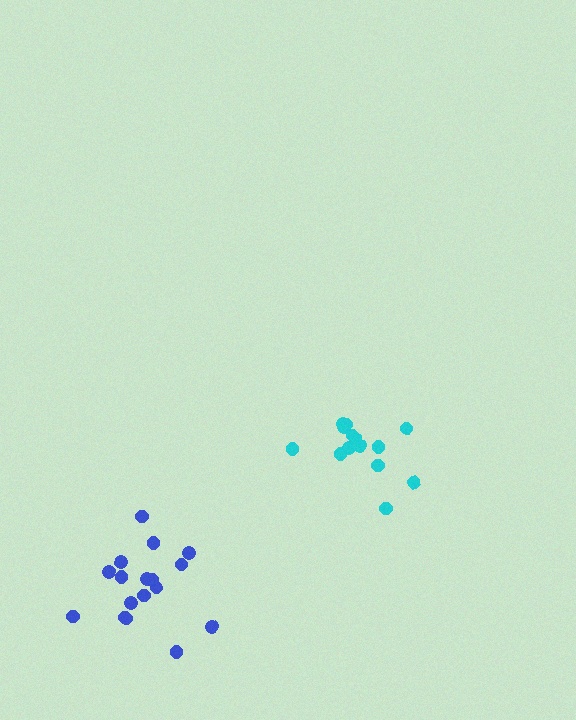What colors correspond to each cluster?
The clusters are colored: cyan, blue.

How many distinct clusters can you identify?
There are 2 distinct clusters.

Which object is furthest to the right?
The cyan cluster is rightmost.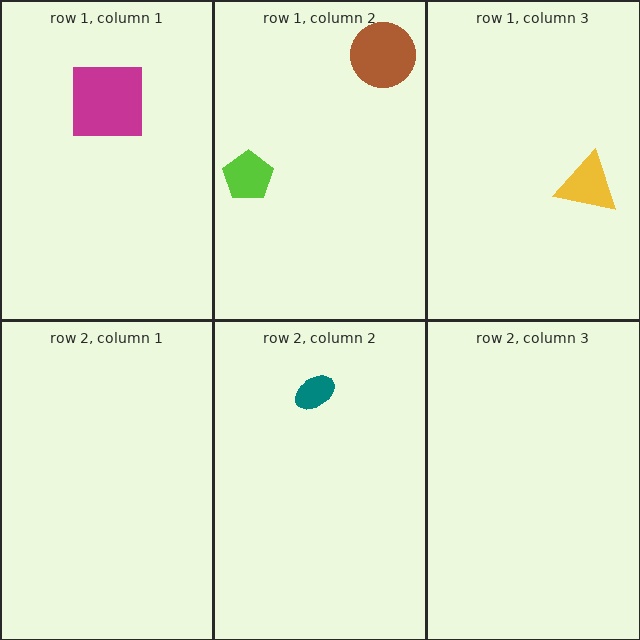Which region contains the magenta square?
The row 1, column 1 region.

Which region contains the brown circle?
The row 1, column 2 region.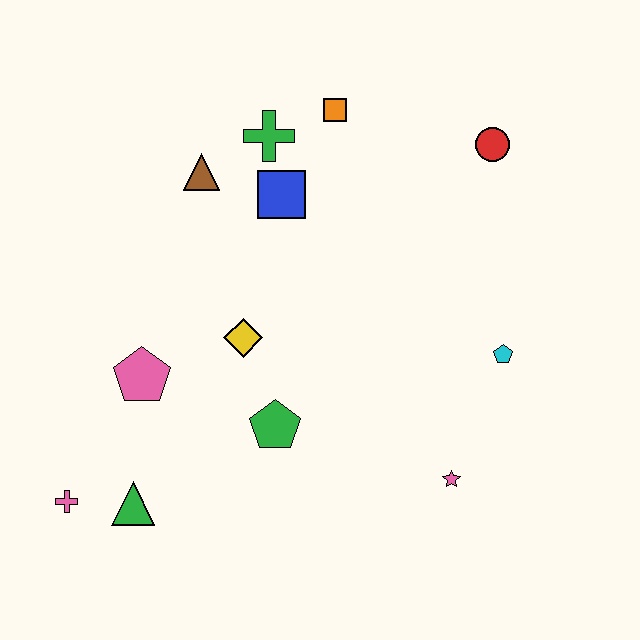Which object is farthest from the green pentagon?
The red circle is farthest from the green pentagon.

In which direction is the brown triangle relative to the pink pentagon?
The brown triangle is above the pink pentagon.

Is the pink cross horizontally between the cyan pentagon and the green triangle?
No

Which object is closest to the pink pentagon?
The yellow diamond is closest to the pink pentagon.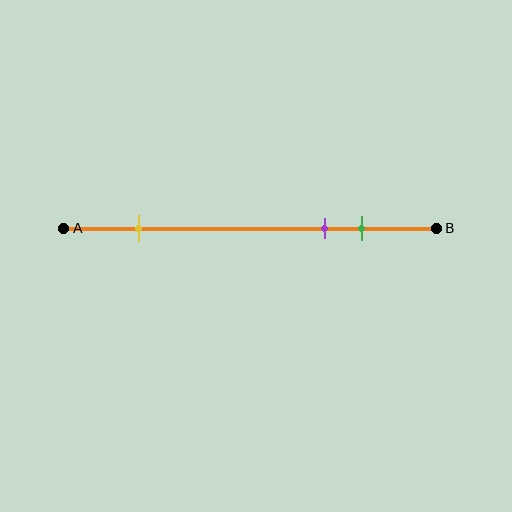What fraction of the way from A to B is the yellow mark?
The yellow mark is approximately 20% (0.2) of the way from A to B.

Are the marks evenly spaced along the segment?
No, the marks are not evenly spaced.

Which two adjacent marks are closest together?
The purple and green marks are the closest adjacent pair.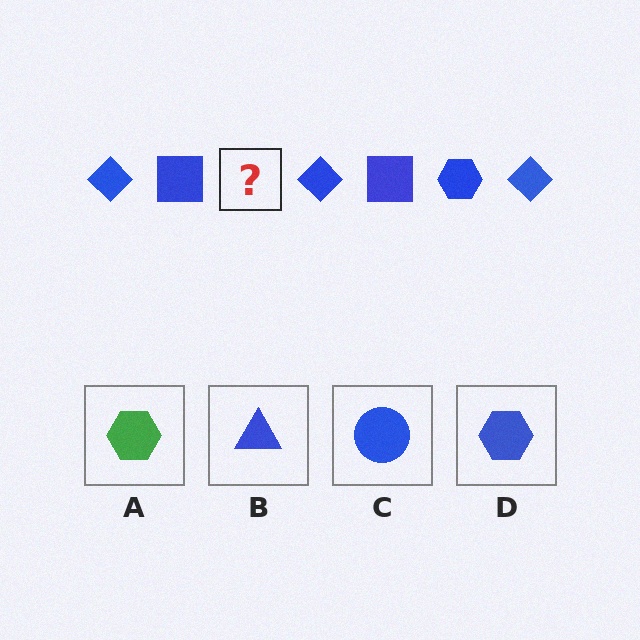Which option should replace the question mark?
Option D.